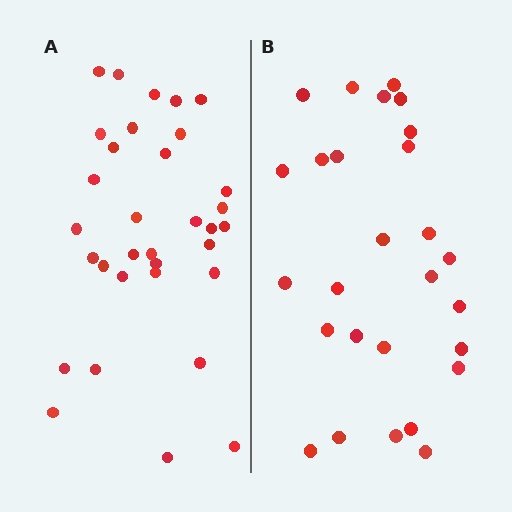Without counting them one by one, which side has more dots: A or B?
Region A (the left region) has more dots.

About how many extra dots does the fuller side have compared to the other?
Region A has about 6 more dots than region B.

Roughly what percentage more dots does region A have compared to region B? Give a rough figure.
About 20% more.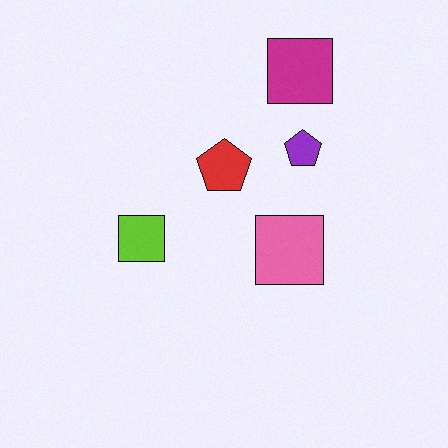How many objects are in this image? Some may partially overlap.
There are 5 objects.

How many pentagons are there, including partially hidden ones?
There are 2 pentagons.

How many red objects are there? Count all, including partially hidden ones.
There is 1 red object.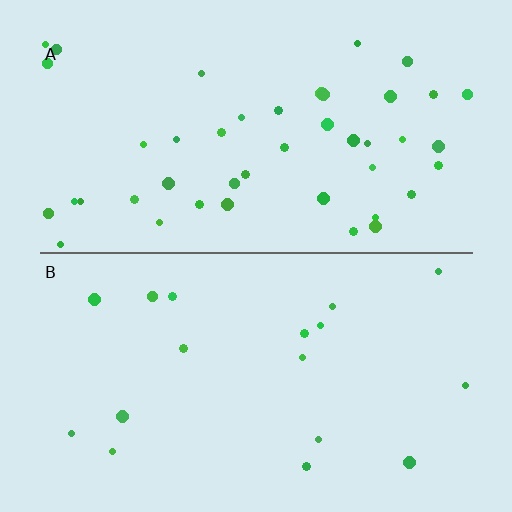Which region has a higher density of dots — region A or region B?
A (the top).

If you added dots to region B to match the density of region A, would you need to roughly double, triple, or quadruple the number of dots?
Approximately triple.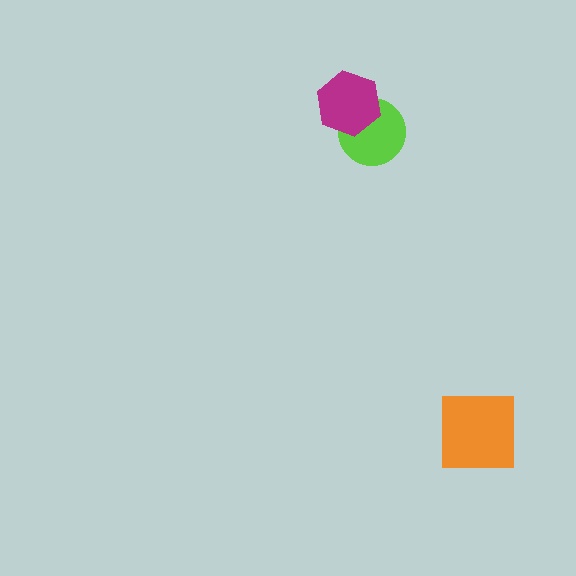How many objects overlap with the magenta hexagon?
1 object overlaps with the magenta hexagon.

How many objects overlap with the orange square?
0 objects overlap with the orange square.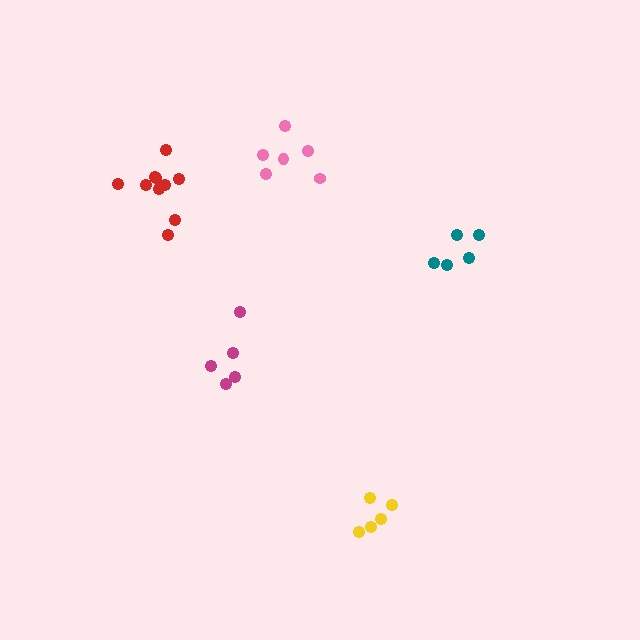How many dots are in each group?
Group 1: 5 dots, Group 2: 5 dots, Group 3: 10 dots, Group 4: 5 dots, Group 5: 6 dots (31 total).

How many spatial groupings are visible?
There are 5 spatial groupings.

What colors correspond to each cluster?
The clusters are colored: yellow, magenta, red, teal, pink.